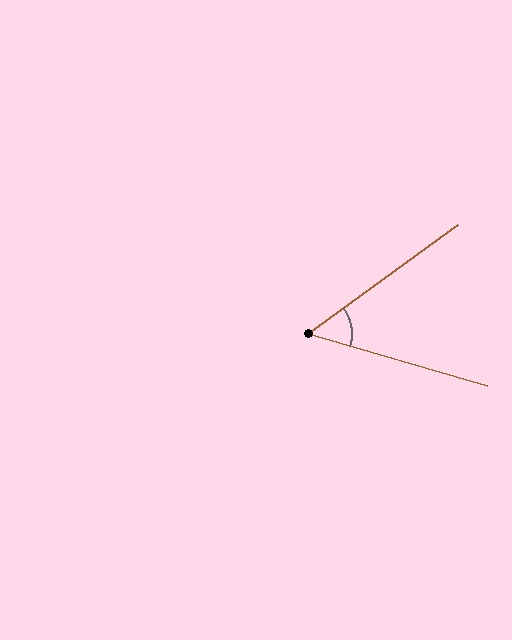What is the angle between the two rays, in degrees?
Approximately 52 degrees.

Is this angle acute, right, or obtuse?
It is acute.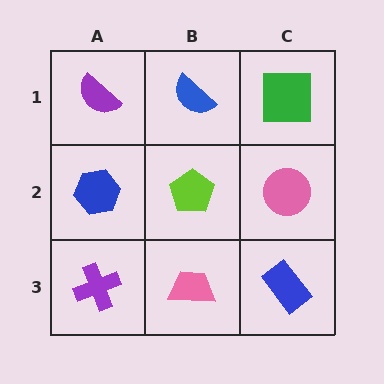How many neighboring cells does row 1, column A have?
2.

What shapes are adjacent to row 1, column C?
A pink circle (row 2, column C), a blue semicircle (row 1, column B).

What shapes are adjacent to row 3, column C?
A pink circle (row 2, column C), a pink trapezoid (row 3, column B).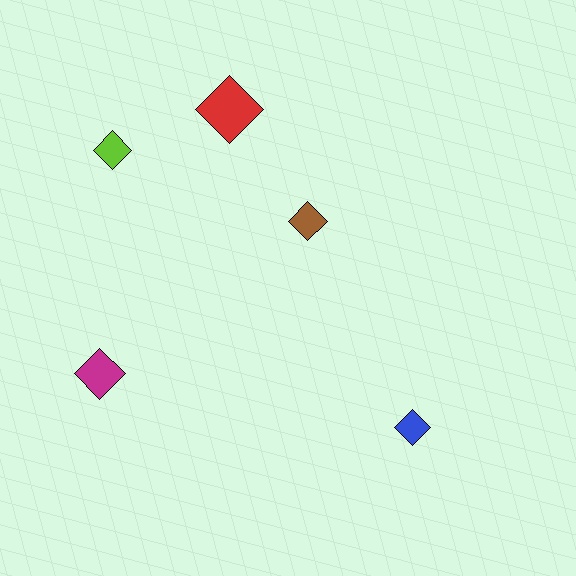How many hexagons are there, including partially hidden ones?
There are no hexagons.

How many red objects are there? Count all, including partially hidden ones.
There is 1 red object.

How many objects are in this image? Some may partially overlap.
There are 5 objects.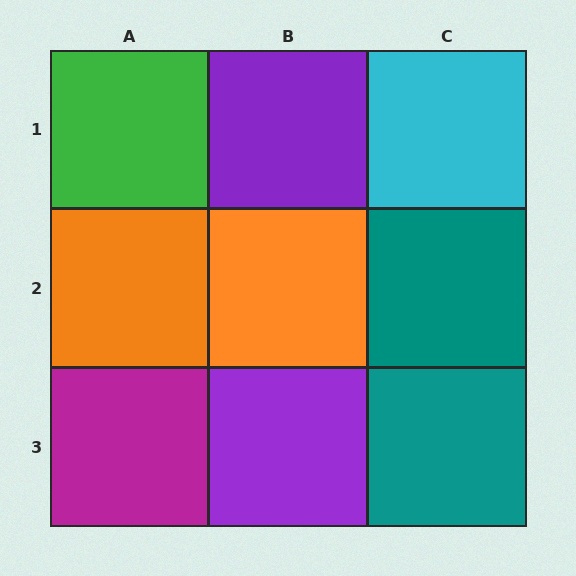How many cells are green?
1 cell is green.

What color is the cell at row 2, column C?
Teal.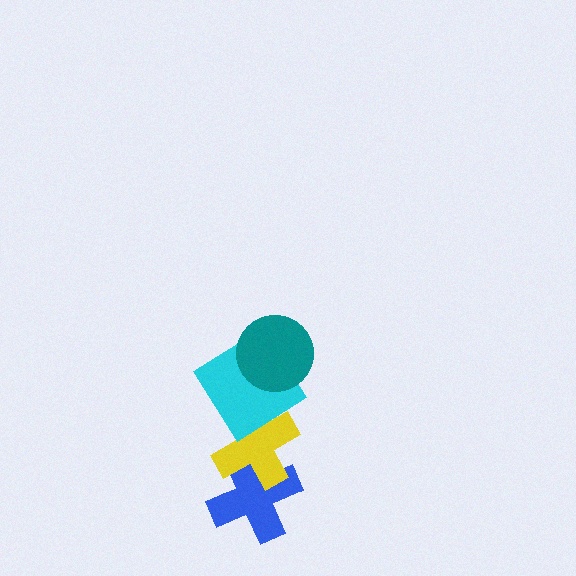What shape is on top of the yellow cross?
The cyan diamond is on top of the yellow cross.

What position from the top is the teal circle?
The teal circle is 1st from the top.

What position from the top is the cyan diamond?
The cyan diamond is 2nd from the top.